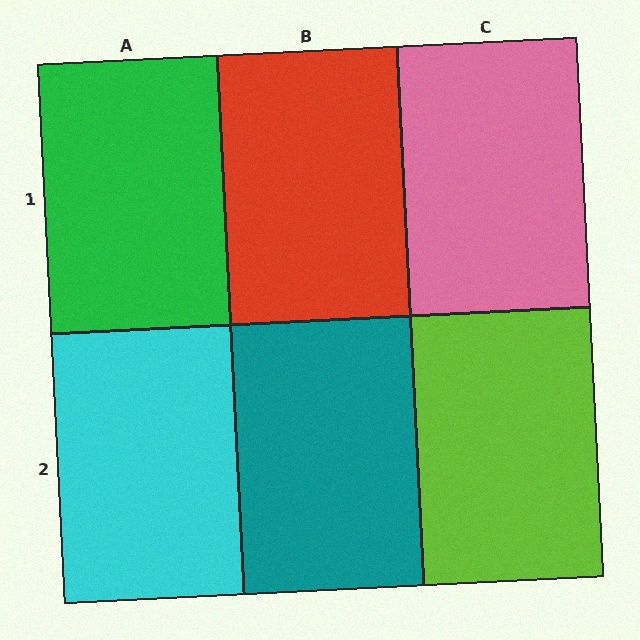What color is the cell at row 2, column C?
Lime.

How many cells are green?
1 cell is green.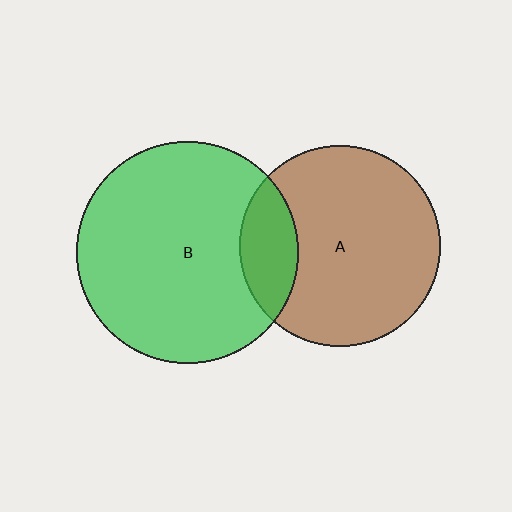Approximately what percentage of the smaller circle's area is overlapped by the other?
Approximately 20%.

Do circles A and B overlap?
Yes.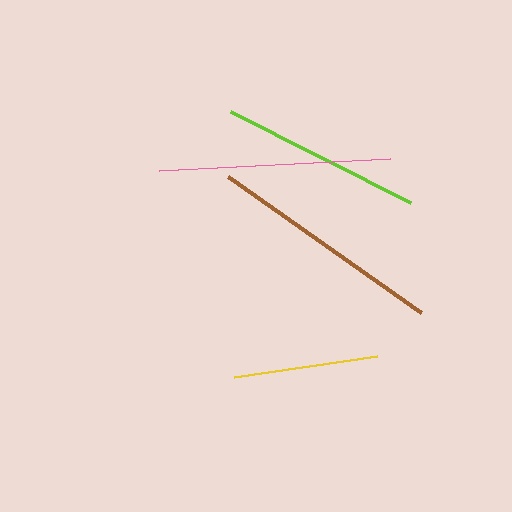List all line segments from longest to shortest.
From longest to shortest: brown, pink, lime, yellow.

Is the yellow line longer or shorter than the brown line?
The brown line is longer than the yellow line.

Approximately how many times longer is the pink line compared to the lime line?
The pink line is approximately 1.1 times the length of the lime line.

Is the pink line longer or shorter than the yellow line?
The pink line is longer than the yellow line.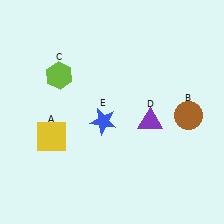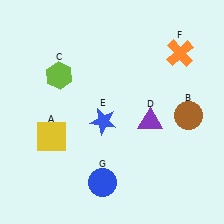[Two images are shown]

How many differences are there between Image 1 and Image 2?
There are 2 differences between the two images.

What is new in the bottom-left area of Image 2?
A blue circle (G) was added in the bottom-left area of Image 2.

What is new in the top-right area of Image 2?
An orange cross (F) was added in the top-right area of Image 2.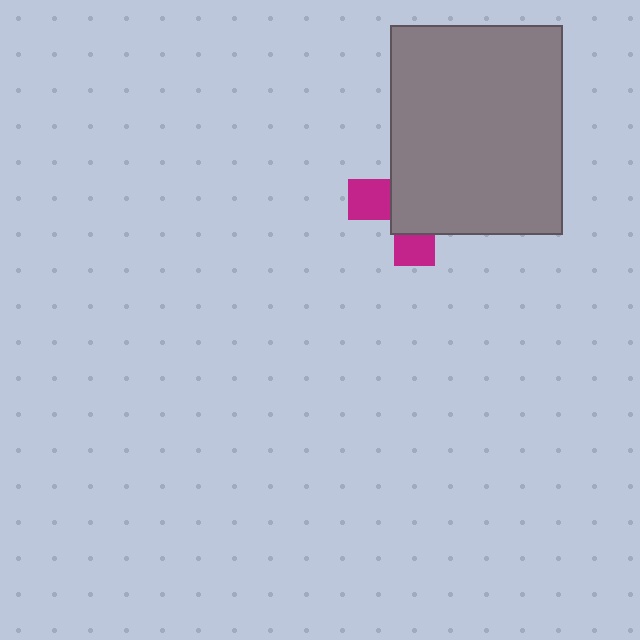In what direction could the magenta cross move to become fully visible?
The magenta cross could move toward the lower-left. That would shift it out from behind the gray rectangle entirely.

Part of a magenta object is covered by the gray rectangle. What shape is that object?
It is a cross.